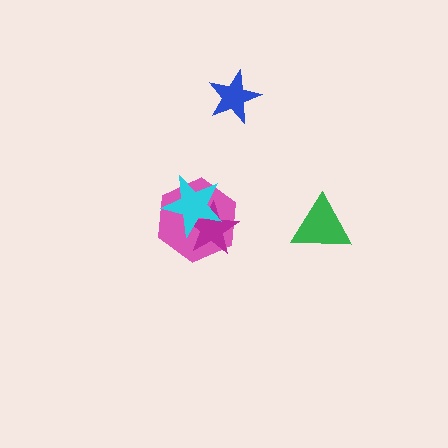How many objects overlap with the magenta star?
2 objects overlap with the magenta star.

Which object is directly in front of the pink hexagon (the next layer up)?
The magenta star is directly in front of the pink hexagon.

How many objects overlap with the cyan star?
2 objects overlap with the cyan star.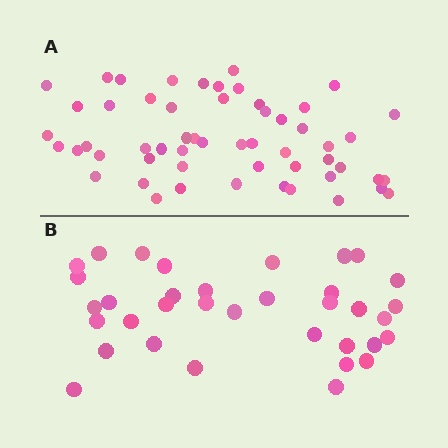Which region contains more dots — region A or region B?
Region A (the top region) has more dots.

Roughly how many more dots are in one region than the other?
Region A has approximately 20 more dots than region B.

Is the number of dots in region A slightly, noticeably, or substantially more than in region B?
Region A has substantially more. The ratio is roughly 1.6 to 1.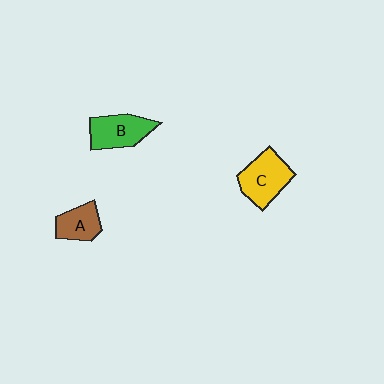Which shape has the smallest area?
Shape A (brown).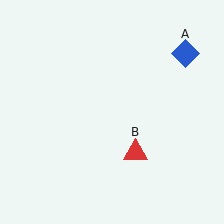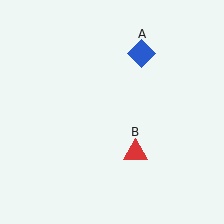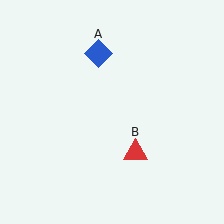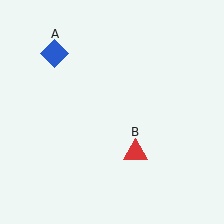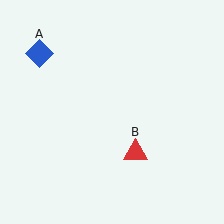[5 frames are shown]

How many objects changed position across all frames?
1 object changed position: blue diamond (object A).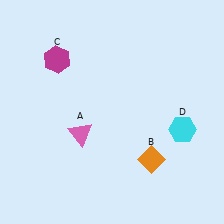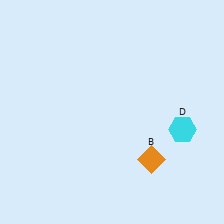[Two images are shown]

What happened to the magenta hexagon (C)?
The magenta hexagon (C) was removed in Image 2. It was in the top-left area of Image 1.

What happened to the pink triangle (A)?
The pink triangle (A) was removed in Image 2. It was in the bottom-left area of Image 1.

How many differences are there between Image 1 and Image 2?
There are 2 differences between the two images.